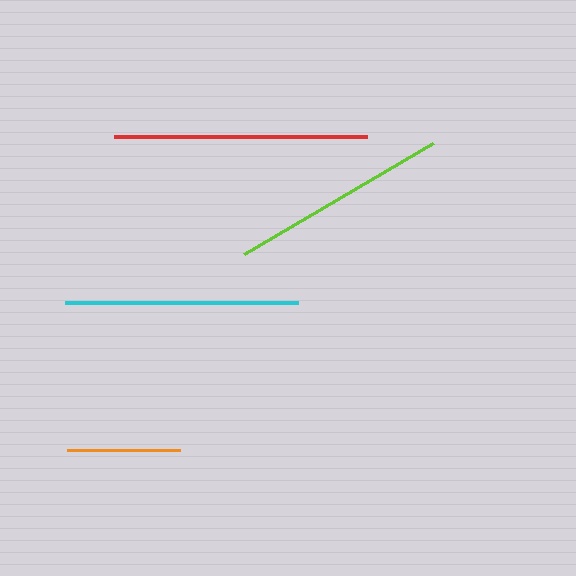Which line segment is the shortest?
The orange line is the shortest at approximately 113 pixels.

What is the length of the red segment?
The red segment is approximately 254 pixels long.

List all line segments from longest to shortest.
From longest to shortest: red, cyan, lime, orange.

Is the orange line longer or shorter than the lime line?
The lime line is longer than the orange line.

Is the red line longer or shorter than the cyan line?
The red line is longer than the cyan line.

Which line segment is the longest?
The red line is the longest at approximately 254 pixels.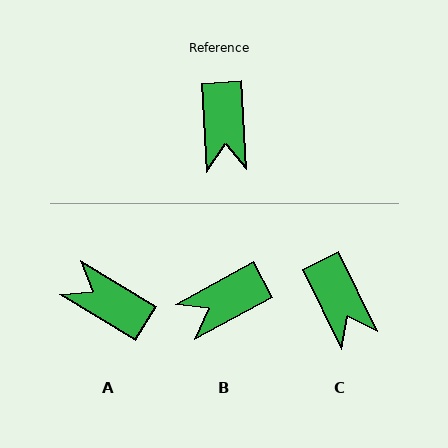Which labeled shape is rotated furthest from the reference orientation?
A, about 125 degrees away.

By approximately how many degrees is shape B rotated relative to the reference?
Approximately 65 degrees clockwise.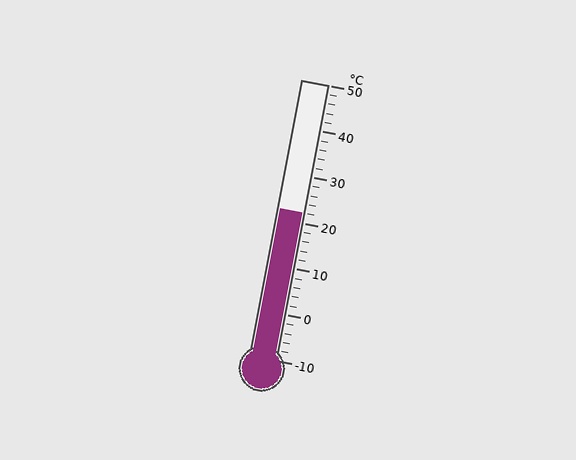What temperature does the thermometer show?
The thermometer shows approximately 22°C.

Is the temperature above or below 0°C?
The temperature is above 0°C.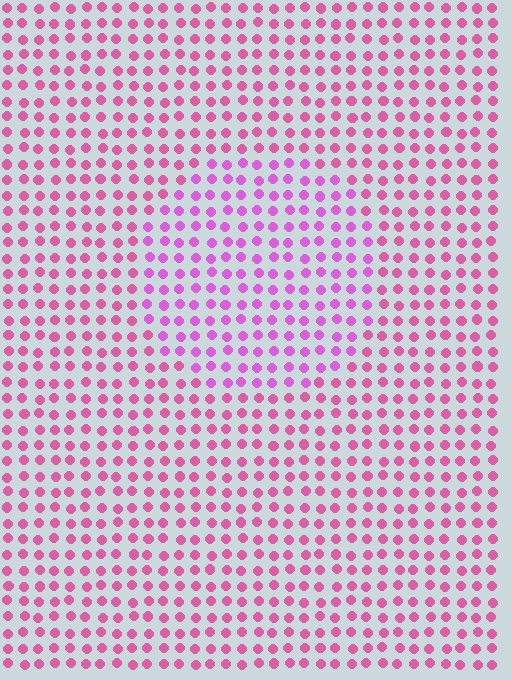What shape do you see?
I see a circle.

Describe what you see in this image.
The image is filled with small pink elements in a uniform arrangement. A circle-shaped region is visible where the elements are tinted to a slightly different hue, forming a subtle color boundary.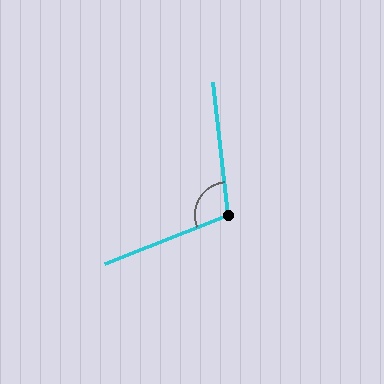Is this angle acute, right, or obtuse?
It is obtuse.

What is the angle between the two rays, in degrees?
Approximately 105 degrees.